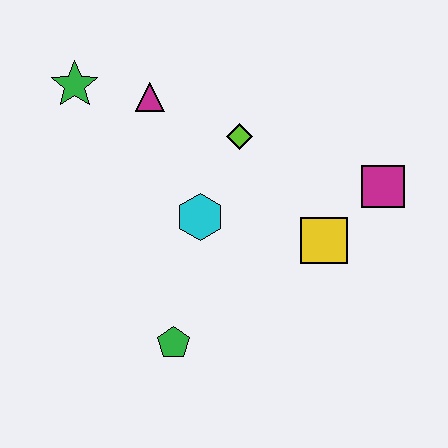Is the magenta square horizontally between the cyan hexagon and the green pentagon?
No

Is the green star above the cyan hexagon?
Yes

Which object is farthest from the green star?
The magenta square is farthest from the green star.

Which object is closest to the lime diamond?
The cyan hexagon is closest to the lime diamond.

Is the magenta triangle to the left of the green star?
No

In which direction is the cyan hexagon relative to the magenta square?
The cyan hexagon is to the left of the magenta square.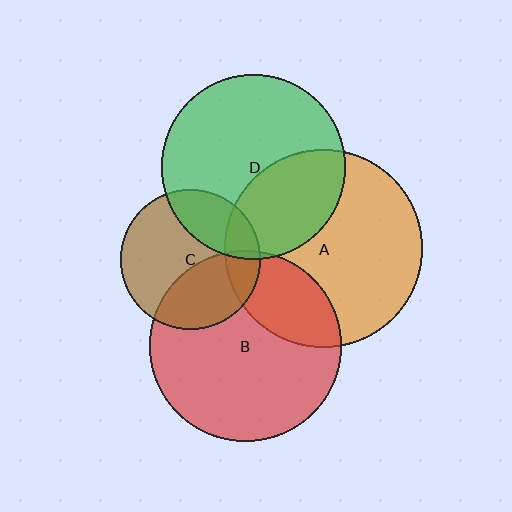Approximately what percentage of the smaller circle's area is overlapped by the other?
Approximately 5%.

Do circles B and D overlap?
Yes.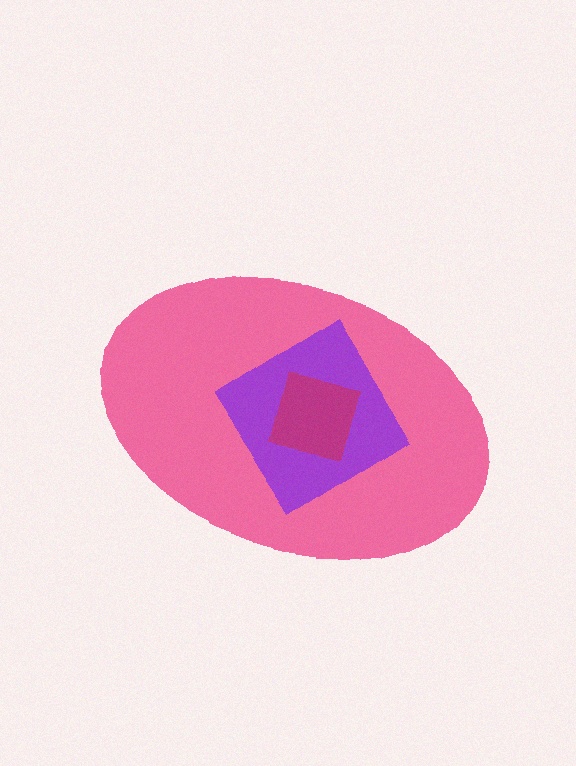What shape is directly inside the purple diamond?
The magenta square.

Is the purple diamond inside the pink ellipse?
Yes.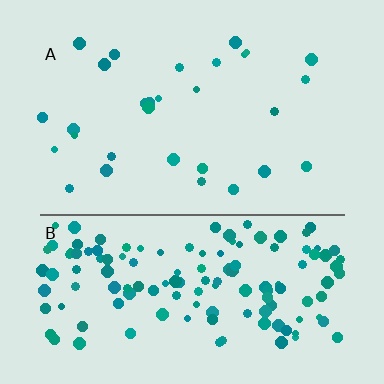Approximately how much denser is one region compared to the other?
Approximately 4.8× — region B over region A.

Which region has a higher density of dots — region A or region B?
B (the bottom).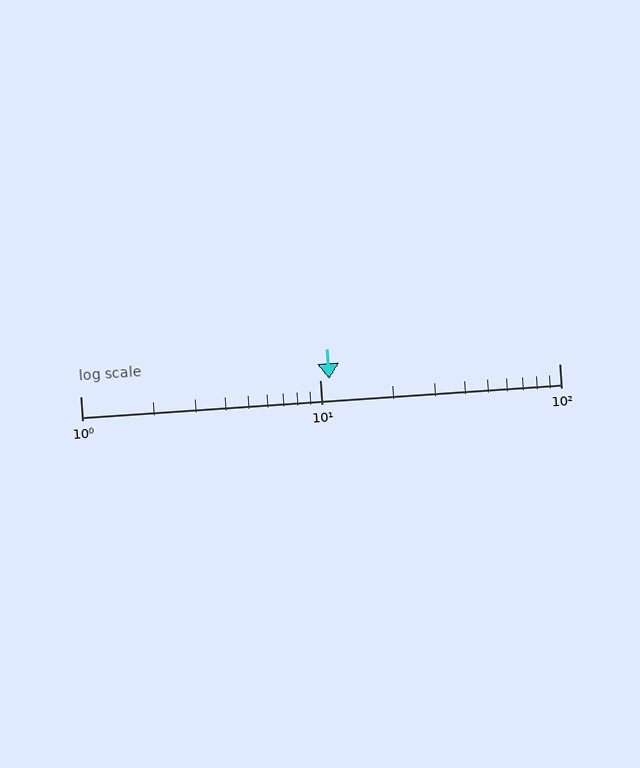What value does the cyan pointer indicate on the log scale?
The pointer indicates approximately 11.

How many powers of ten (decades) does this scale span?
The scale spans 2 decades, from 1 to 100.